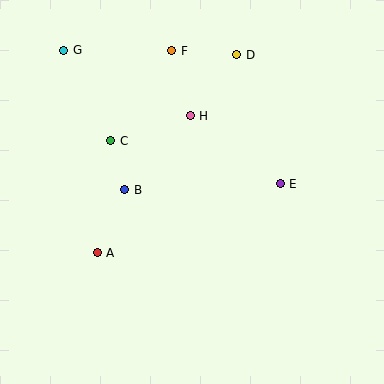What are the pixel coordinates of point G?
Point G is at (64, 50).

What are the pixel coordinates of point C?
Point C is at (111, 141).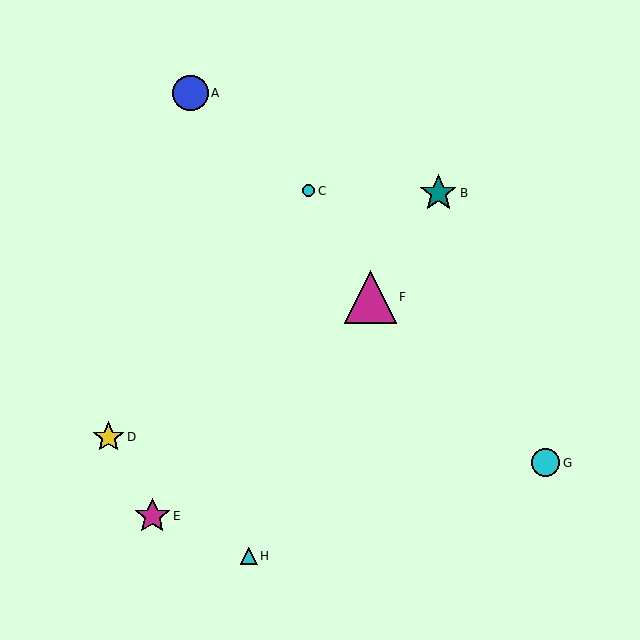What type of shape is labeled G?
Shape G is a cyan circle.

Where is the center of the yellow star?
The center of the yellow star is at (109, 437).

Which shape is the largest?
The magenta triangle (labeled F) is the largest.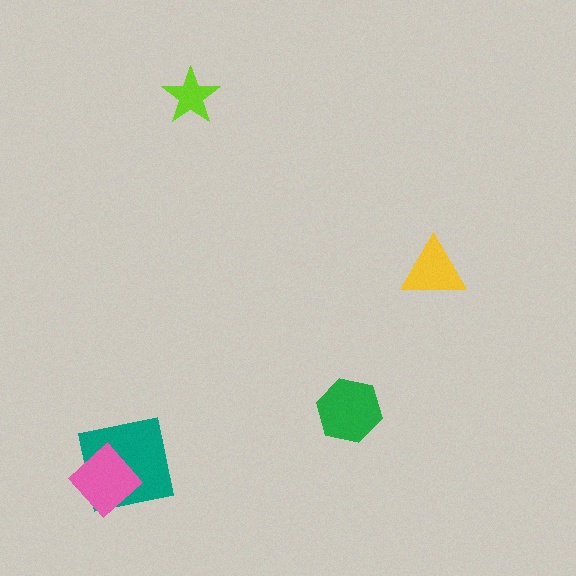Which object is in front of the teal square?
The pink diamond is in front of the teal square.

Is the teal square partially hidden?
Yes, it is partially covered by another shape.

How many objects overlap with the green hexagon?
0 objects overlap with the green hexagon.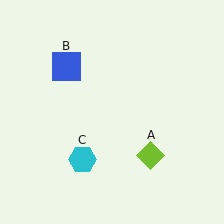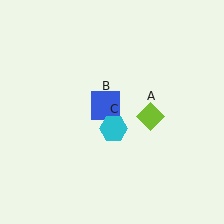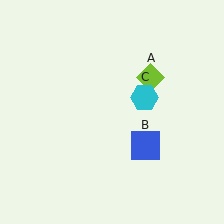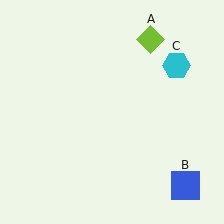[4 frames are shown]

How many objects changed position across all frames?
3 objects changed position: lime diamond (object A), blue square (object B), cyan hexagon (object C).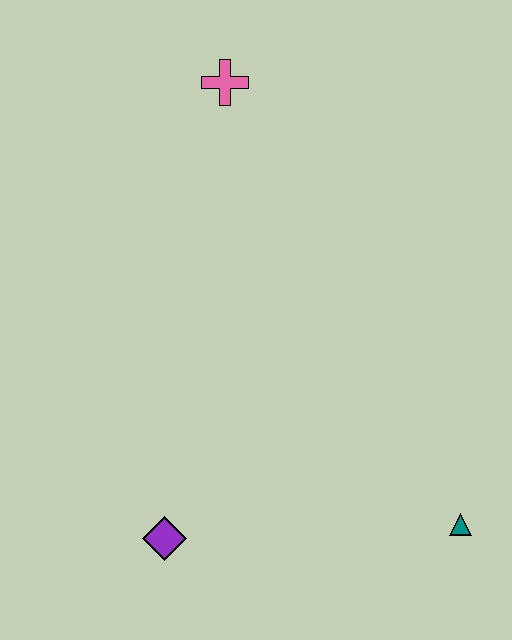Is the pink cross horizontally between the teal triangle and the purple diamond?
Yes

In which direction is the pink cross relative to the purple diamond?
The pink cross is above the purple diamond.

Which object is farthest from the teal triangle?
The pink cross is farthest from the teal triangle.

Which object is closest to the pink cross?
The purple diamond is closest to the pink cross.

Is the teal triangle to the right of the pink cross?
Yes